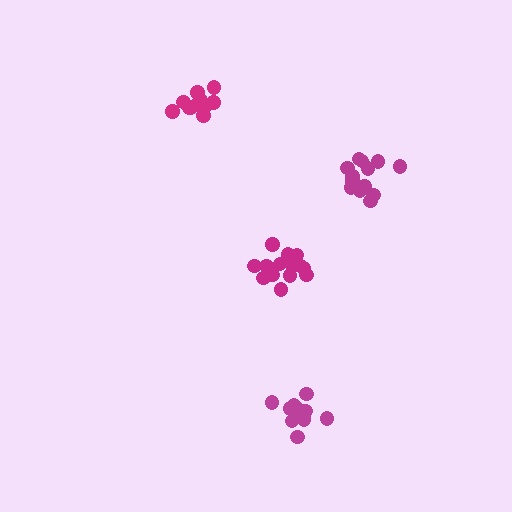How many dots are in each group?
Group 1: 12 dots, Group 2: 11 dots, Group 3: 13 dots, Group 4: 14 dots (50 total).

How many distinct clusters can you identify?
There are 4 distinct clusters.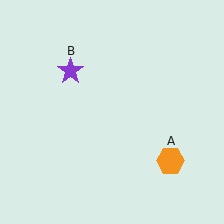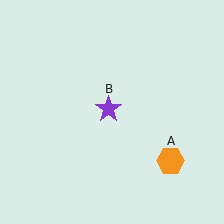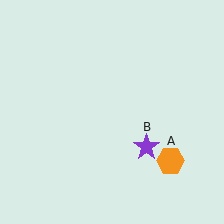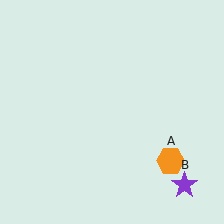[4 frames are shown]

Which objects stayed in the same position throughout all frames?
Orange hexagon (object A) remained stationary.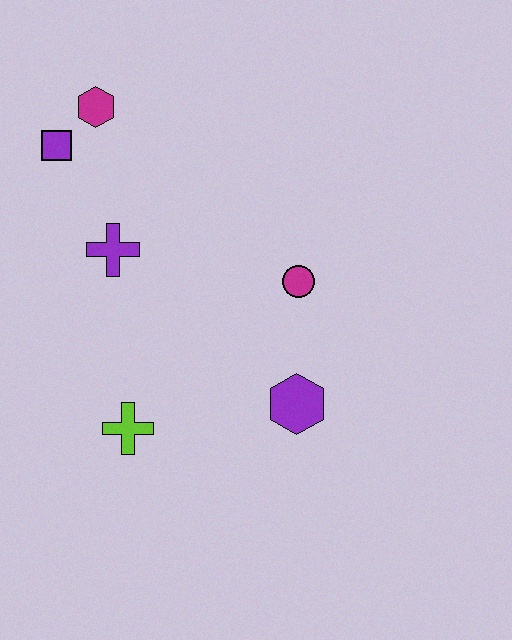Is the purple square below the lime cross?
No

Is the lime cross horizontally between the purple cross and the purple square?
No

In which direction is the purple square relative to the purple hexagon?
The purple square is above the purple hexagon.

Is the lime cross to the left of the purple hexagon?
Yes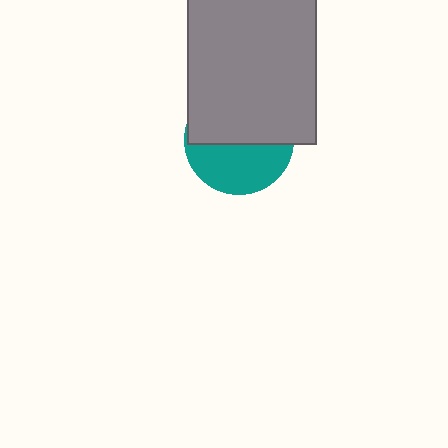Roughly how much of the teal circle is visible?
A small part of it is visible (roughly 44%).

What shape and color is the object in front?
The object in front is a gray rectangle.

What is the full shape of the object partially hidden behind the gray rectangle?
The partially hidden object is a teal circle.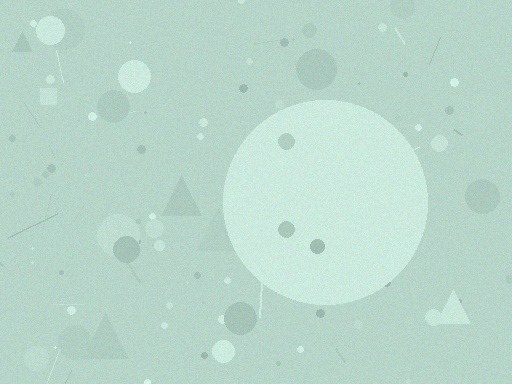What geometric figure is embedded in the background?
A circle is embedded in the background.